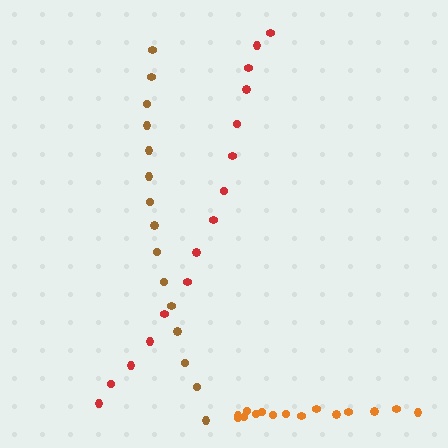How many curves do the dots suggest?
There are 3 distinct paths.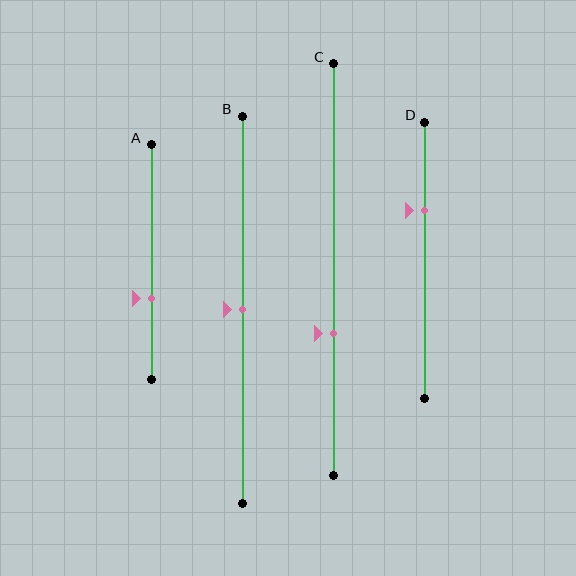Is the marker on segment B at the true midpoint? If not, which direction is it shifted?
Yes, the marker on segment B is at the true midpoint.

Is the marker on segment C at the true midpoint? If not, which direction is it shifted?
No, the marker on segment C is shifted downward by about 16% of the segment length.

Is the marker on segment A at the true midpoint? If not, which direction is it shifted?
No, the marker on segment A is shifted downward by about 15% of the segment length.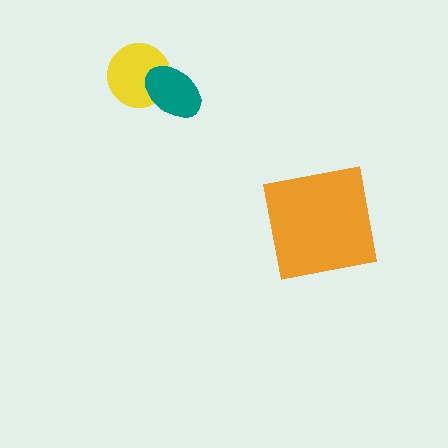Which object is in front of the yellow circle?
The teal ellipse is in front of the yellow circle.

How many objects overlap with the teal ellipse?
1 object overlaps with the teal ellipse.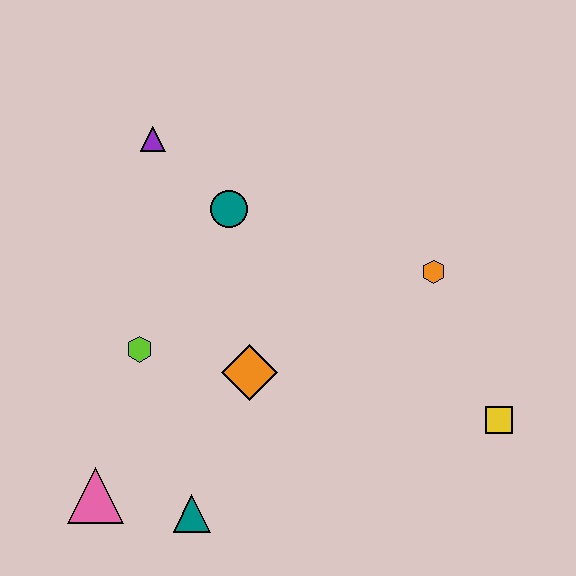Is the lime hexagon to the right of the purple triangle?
No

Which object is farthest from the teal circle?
The yellow square is farthest from the teal circle.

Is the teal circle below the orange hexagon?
No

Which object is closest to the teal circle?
The purple triangle is closest to the teal circle.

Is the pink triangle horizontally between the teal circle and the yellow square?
No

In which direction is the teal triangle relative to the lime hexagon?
The teal triangle is below the lime hexagon.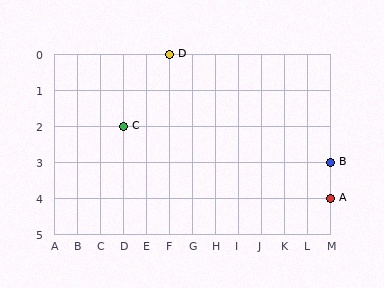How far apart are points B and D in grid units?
Points B and D are 7 columns and 3 rows apart (about 7.6 grid units diagonally).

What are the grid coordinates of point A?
Point A is at grid coordinates (M, 4).